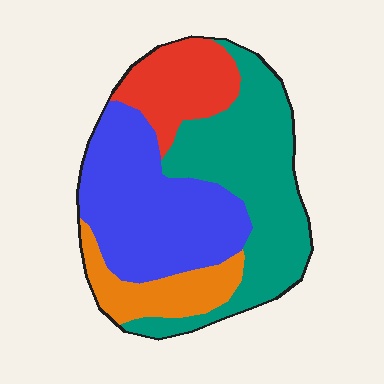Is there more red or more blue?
Blue.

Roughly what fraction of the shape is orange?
Orange covers 13% of the shape.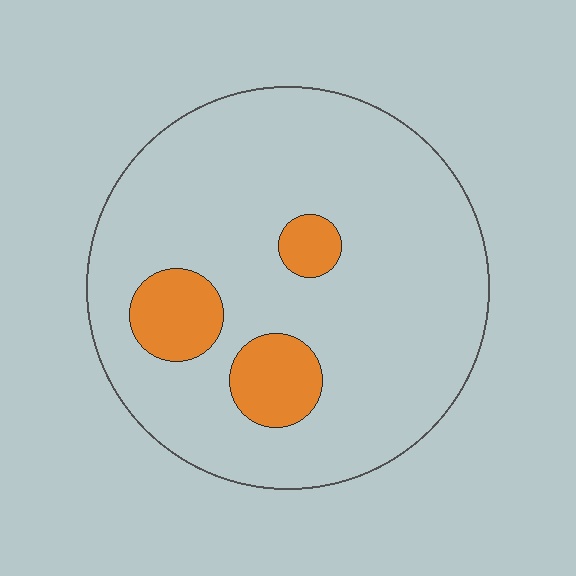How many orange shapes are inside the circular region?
3.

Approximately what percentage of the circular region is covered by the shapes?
Approximately 15%.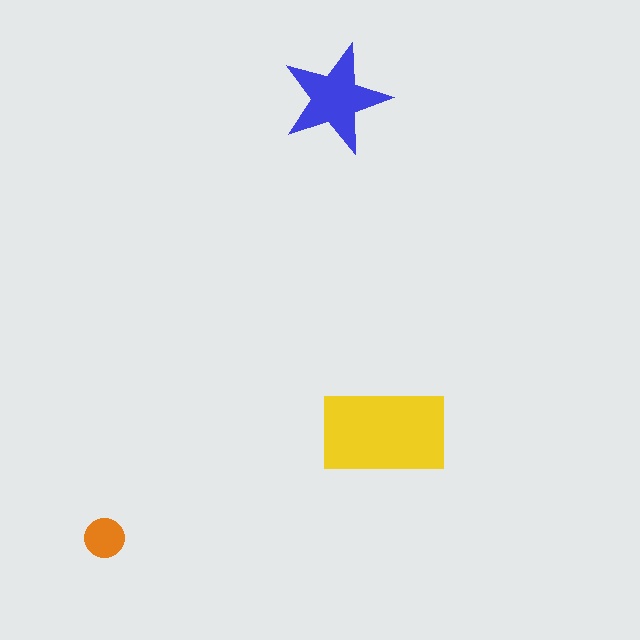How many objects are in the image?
There are 3 objects in the image.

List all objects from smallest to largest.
The orange circle, the blue star, the yellow rectangle.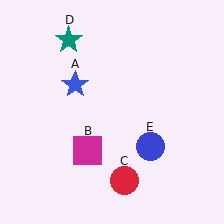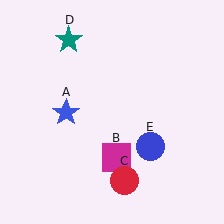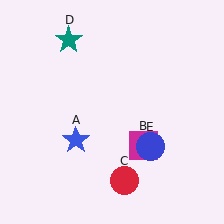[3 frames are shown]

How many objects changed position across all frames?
2 objects changed position: blue star (object A), magenta square (object B).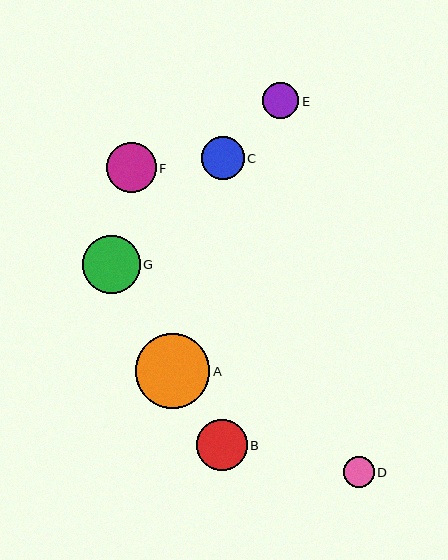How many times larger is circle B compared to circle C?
Circle B is approximately 1.2 times the size of circle C.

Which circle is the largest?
Circle A is the largest with a size of approximately 75 pixels.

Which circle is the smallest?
Circle D is the smallest with a size of approximately 31 pixels.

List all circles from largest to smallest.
From largest to smallest: A, G, B, F, C, E, D.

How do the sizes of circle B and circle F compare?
Circle B and circle F are approximately the same size.